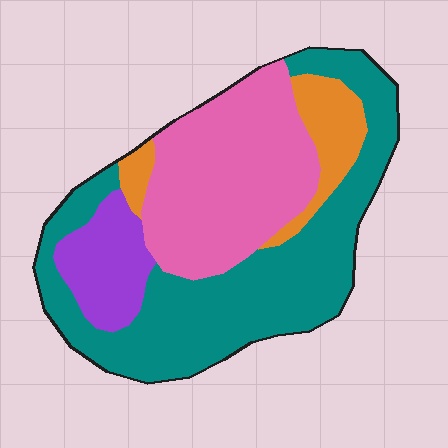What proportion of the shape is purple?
Purple covers 11% of the shape.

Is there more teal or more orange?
Teal.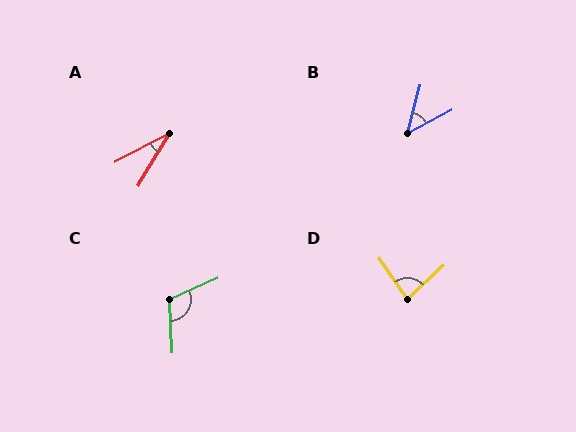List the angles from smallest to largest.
A (31°), B (48°), D (81°), C (111°).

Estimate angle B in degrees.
Approximately 48 degrees.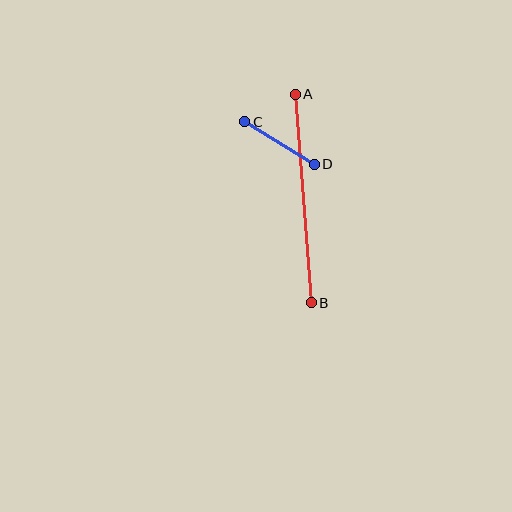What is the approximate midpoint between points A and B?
The midpoint is at approximately (303, 198) pixels.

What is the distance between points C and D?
The distance is approximately 82 pixels.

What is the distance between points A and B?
The distance is approximately 209 pixels.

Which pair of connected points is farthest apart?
Points A and B are farthest apart.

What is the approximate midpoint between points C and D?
The midpoint is at approximately (280, 143) pixels.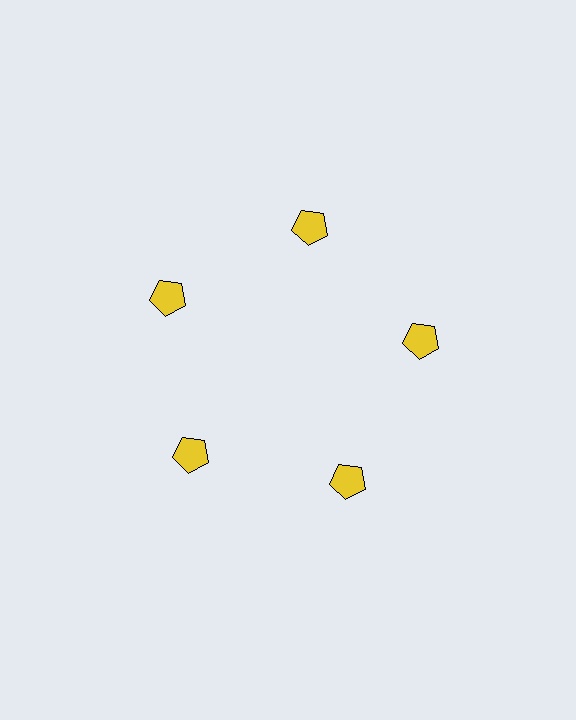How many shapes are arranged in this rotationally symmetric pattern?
There are 5 shapes, arranged in 5 groups of 1.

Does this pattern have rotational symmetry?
Yes, this pattern has 5-fold rotational symmetry. It looks the same after rotating 72 degrees around the center.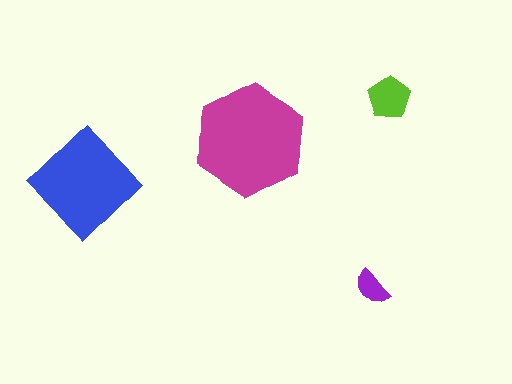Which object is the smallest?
The purple semicircle.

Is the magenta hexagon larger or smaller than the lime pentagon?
Larger.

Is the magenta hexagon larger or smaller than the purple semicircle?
Larger.